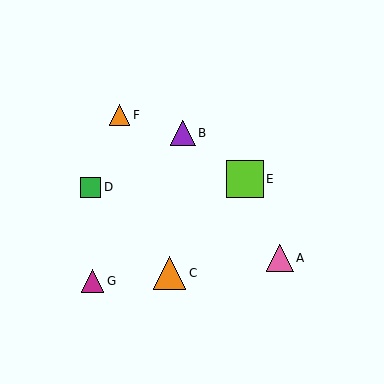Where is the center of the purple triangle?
The center of the purple triangle is at (183, 133).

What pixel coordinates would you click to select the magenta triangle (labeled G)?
Click at (93, 281) to select the magenta triangle G.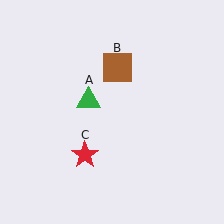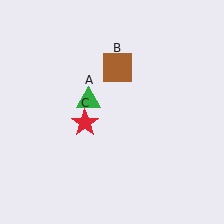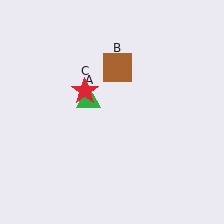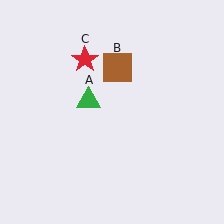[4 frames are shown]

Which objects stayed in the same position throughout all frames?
Green triangle (object A) and brown square (object B) remained stationary.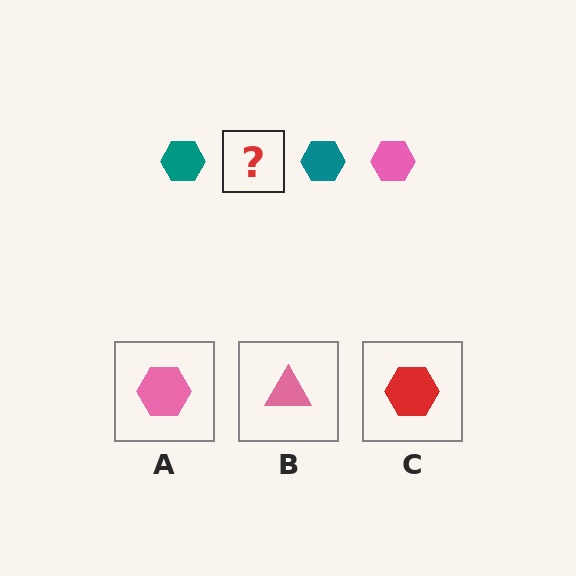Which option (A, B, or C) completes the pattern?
A.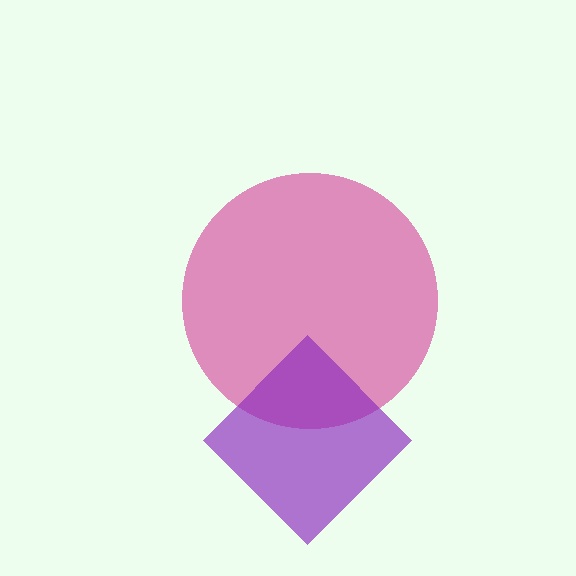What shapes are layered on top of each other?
The layered shapes are: a magenta circle, a purple diamond.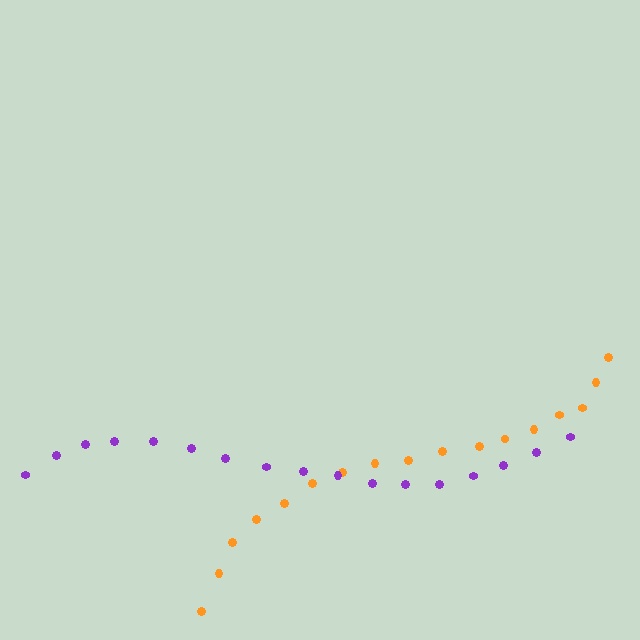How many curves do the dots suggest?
There are 2 distinct paths.